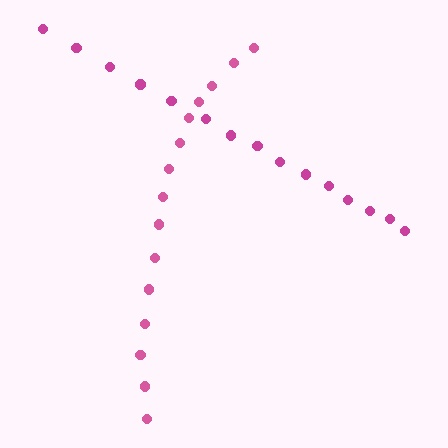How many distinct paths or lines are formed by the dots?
There are 2 distinct paths.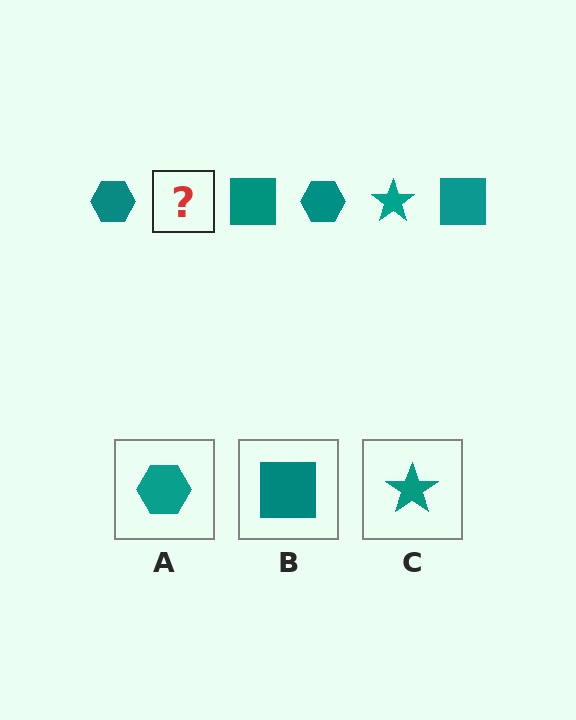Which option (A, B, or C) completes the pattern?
C.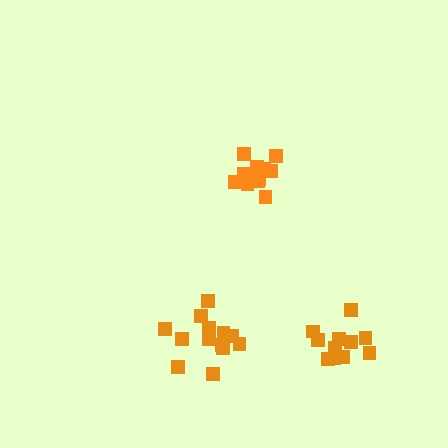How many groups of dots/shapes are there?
There are 3 groups.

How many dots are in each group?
Group 1: 11 dots, Group 2: 14 dots, Group 3: 13 dots (38 total).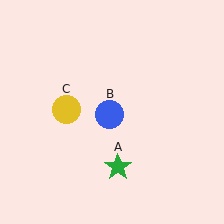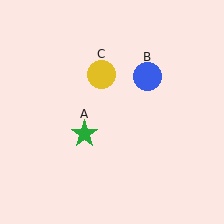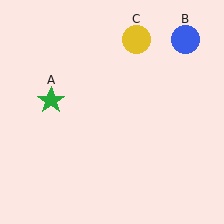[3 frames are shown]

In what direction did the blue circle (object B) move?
The blue circle (object B) moved up and to the right.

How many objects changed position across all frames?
3 objects changed position: green star (object A), blue circle (object B), yellow circle (object C).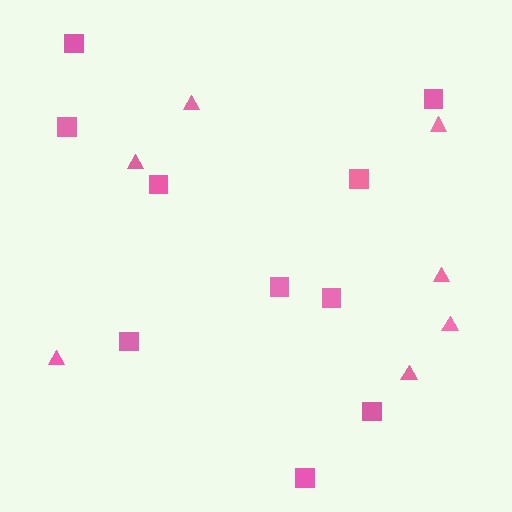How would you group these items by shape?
There are 2 groups: one group of squares (10) and one group of triangles (7).